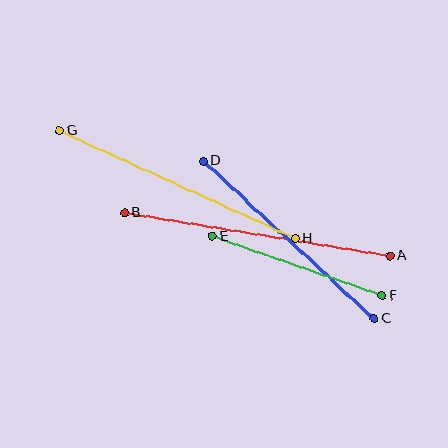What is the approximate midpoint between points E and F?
The midpoint is at approximately (297, 266) pixels.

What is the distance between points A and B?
The distance is approximately 269 pixels.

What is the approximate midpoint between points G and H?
The midpoint is at approximately (177, 184) pixels.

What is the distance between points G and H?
The distance is approximately 259 pixels.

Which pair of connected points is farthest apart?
Points A and B are farthest apart.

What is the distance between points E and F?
The distance is approximately 180 pixels.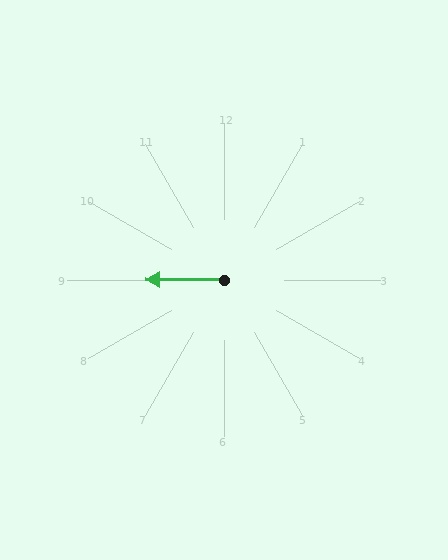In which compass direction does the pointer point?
West.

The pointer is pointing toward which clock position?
Roughly 9 o'clock.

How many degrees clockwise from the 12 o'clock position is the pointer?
Approximately 270 degrees.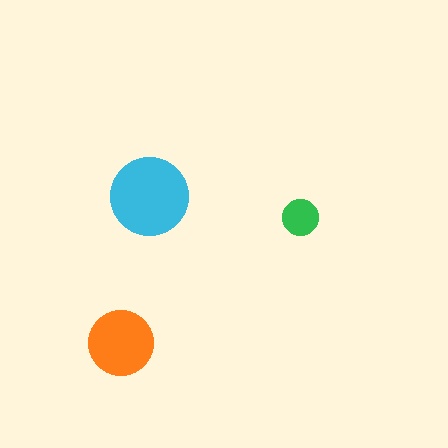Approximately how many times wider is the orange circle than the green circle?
About 2 times wider.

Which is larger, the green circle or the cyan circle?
The cyan one.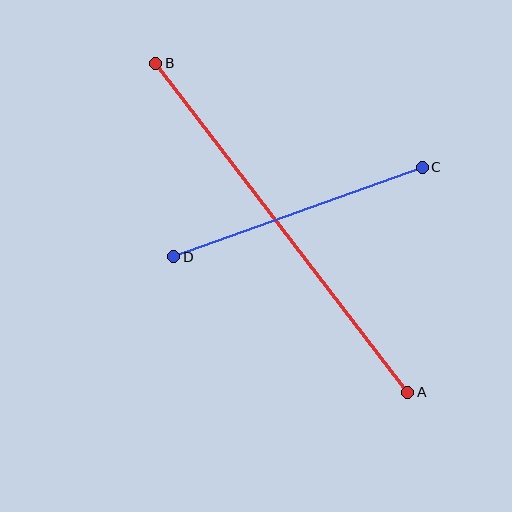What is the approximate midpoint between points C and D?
The midpoint is at approximately (298, 212) pixels.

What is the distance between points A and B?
The distance is approximately 414 pixels.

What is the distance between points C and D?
The distance is approximately 264 pixels.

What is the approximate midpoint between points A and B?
The midpoint is at approximately (282, 228) pixels.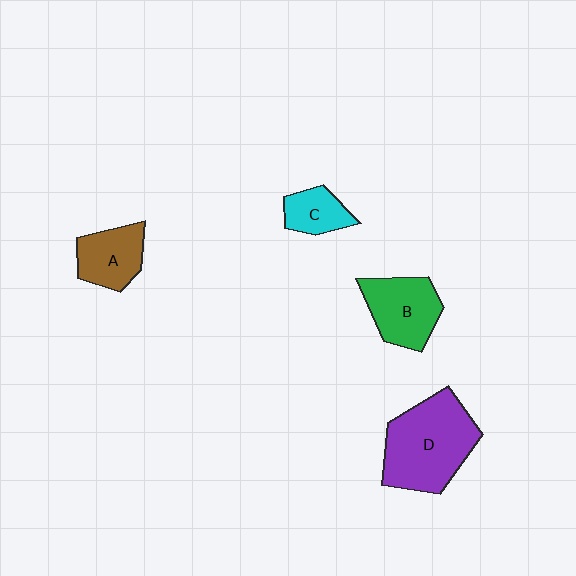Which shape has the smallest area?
Shape C (cyan).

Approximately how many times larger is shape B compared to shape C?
Approximately 1.8 times.